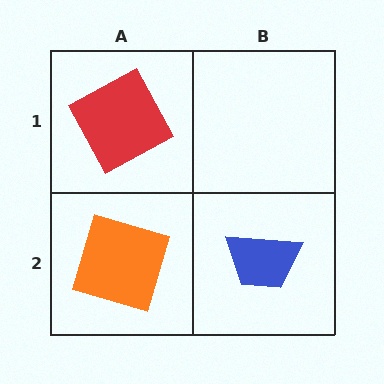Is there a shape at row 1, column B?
No, that cell is empty.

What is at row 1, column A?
A red square.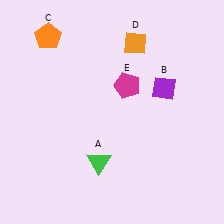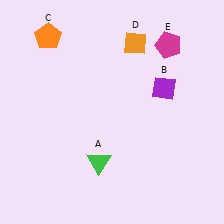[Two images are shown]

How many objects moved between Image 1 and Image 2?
1 object moved between the two images.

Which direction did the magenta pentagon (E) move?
The magenta pentagon (E) moved right.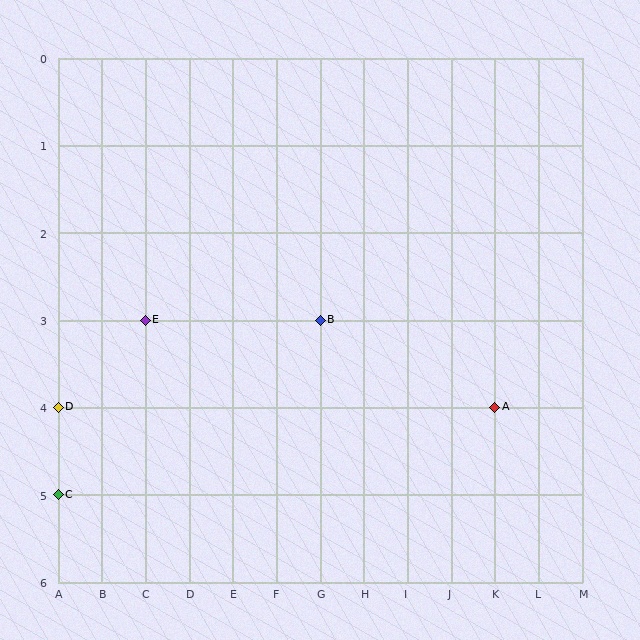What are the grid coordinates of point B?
Point B is at grid coordinates (G, 3).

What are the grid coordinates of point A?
Point A is at grid coordinates (K, 4).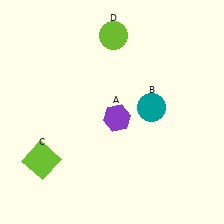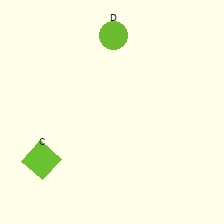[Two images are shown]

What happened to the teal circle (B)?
The teal circle (B) was removed in Image 2. It was in the top-right area of Image 1.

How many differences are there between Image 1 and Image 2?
There are 2 differences between the two images.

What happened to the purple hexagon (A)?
The purple hexagon (A) was removed in Image 2. It was in the bottom-right area of Image 1.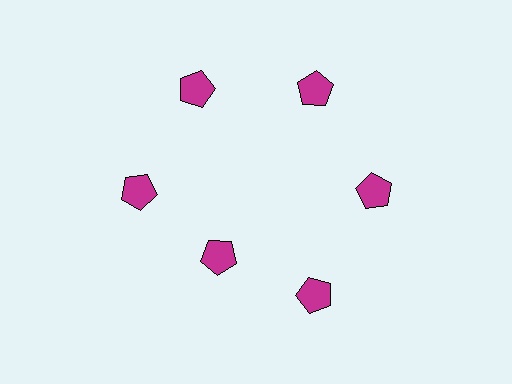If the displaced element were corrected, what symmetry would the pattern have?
It would have 6-fold rotational symmetry — the pattern would map onto itself every 60 degrees.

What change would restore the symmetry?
The symmetry would be restored by moving it outward, back onto the ring so that all 6 pentagons sit at equal angles and equal distance from the center.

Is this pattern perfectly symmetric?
No. The 6 magenta pentagons are arranged in a ring, but one element near the 7 o'clock position is pulled inward toward the center, breaking the 6-fold rotational symmetry.